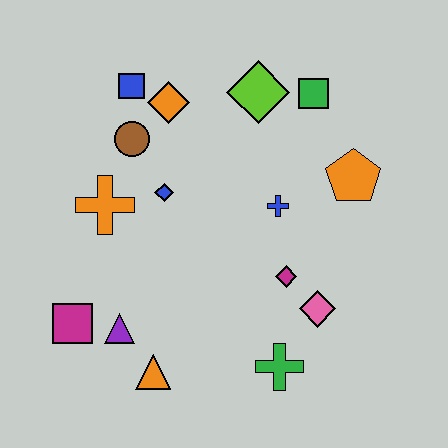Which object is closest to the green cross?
The pink diamond is closest to the green cross.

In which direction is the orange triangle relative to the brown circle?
The orange triangle is below the brown circle.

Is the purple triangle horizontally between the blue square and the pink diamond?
No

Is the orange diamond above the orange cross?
Yes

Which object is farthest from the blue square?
The green cross is farthest from the blue square.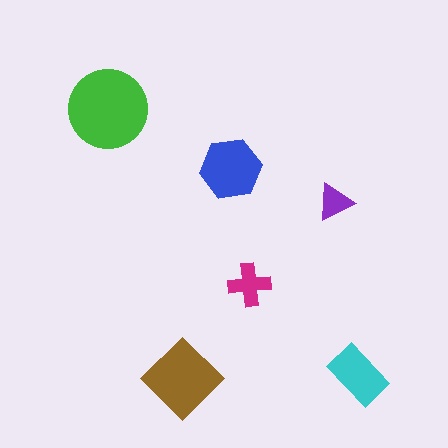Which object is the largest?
The green circle.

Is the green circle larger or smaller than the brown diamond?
Larger.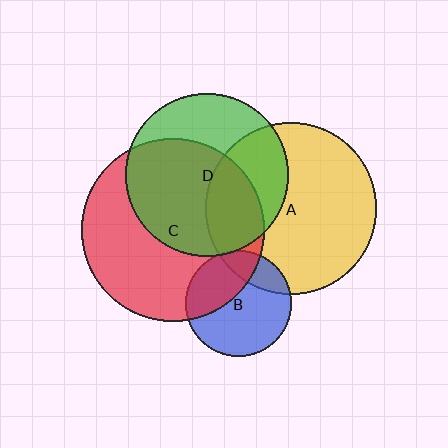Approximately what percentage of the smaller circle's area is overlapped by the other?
Approximately 35%.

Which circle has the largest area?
Circle C (red).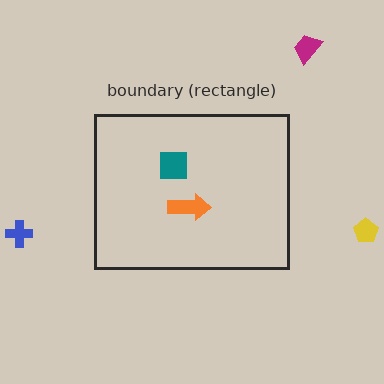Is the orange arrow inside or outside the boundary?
Inside.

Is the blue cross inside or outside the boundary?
Outside.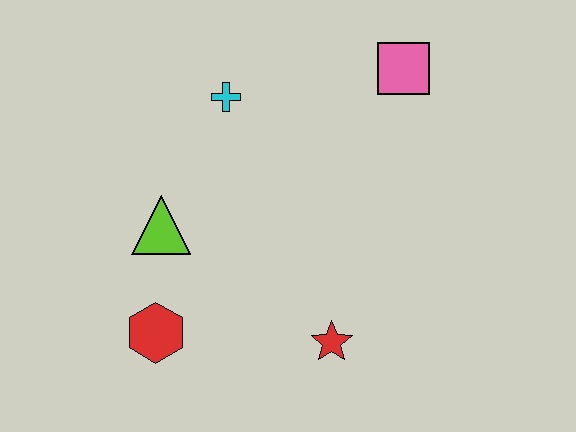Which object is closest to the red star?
The red hexagon is closest to the red star.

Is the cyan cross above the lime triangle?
Yes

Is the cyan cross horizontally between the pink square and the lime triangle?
Yes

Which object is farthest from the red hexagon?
The pink square is farthest from the red hexagon.